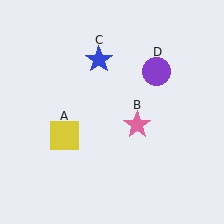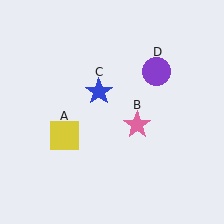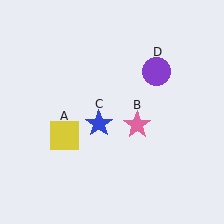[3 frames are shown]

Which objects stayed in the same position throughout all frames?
Yellow square (object A) and pink star (object B) and purple circle (object D) remained stationary.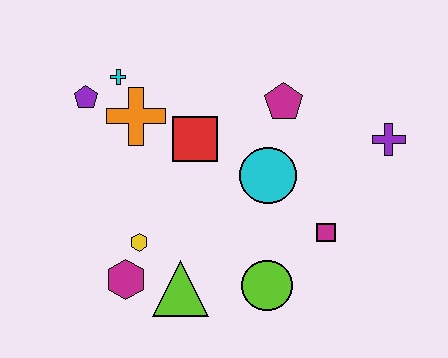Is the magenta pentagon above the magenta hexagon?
Yes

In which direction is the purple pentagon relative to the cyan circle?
The purple pentagon is to the left of the cyan circle.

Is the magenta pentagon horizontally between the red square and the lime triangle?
No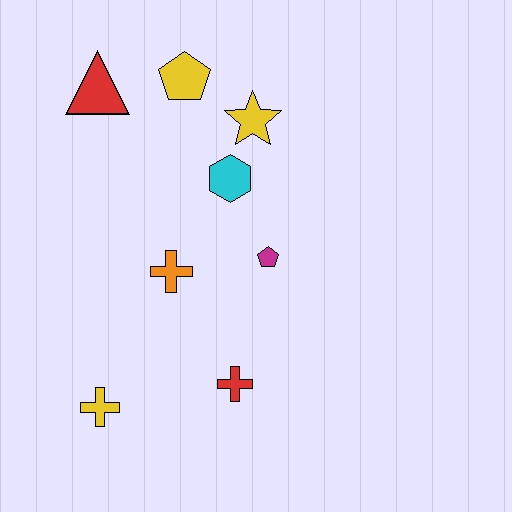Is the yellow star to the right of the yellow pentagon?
Yes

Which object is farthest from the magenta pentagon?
The red triangle is farthest from the magenta pentagon.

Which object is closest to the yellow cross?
The red cross is closest to the yellow cross.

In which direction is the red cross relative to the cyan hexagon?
The red cross is below the cyan hexagon.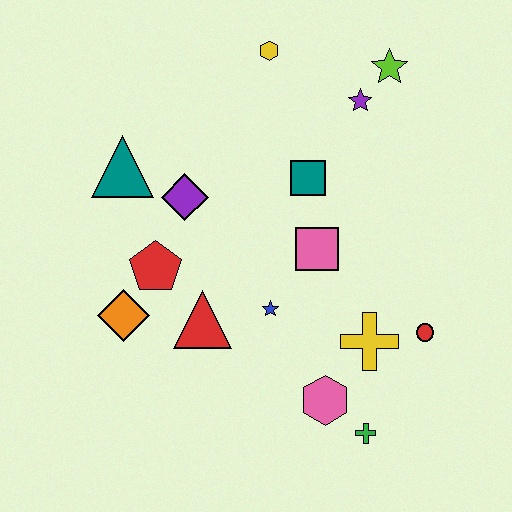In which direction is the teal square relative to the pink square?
The teal square is above the pink square.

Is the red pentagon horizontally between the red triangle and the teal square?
No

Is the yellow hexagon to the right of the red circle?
No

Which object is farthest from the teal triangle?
The green cross is farthest from the teal triangle.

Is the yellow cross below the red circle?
Yes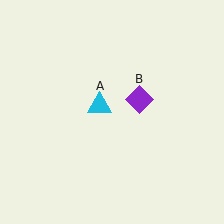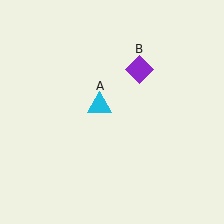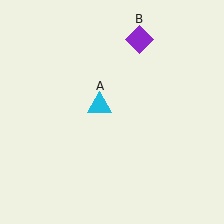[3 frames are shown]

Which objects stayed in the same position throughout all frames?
Cyan triangle (object A) remained stationary.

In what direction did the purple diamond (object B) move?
The purple diamond (object B) moved up.